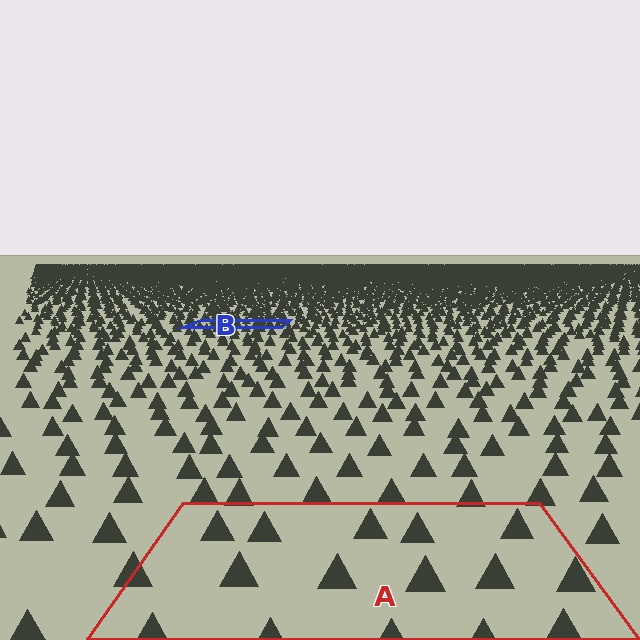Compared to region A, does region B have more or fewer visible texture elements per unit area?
Region B has more texture elements per unit area — they are packed more densely because it is farther away.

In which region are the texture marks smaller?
The texture marks are smaller in region B, because it is farther away.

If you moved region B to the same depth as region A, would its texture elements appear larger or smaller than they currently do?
They would appear larger. At a closer depth, the same texture elements are projected at a bigger on-screen size.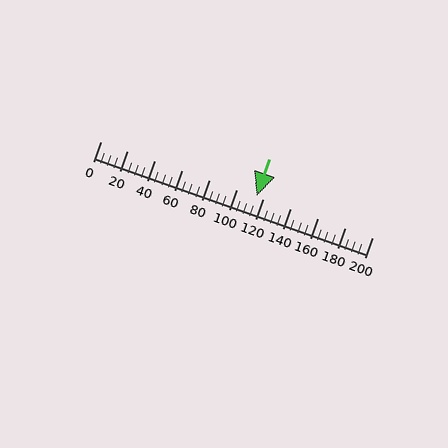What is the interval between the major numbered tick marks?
The major tick marks are spaced 20 units apart.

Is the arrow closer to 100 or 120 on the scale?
The arrow is closer to 120.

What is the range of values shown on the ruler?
The ruler shows values from 0 to 200.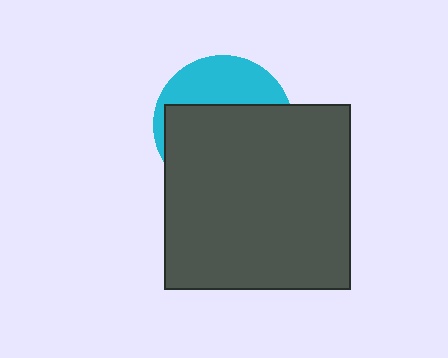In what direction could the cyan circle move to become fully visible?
The cyan circle could move up. That would shift it out from behind the dark gray square entirely.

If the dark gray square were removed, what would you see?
You would see the complete cyan circle.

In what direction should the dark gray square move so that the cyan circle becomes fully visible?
The dark gray square should move down. That is the shortest direction to clear the overlap and leave the cyan circle fully visible.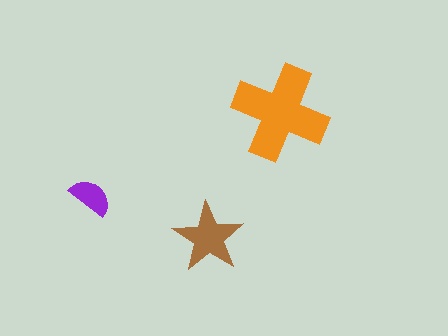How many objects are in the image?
There are 3 objects in the image.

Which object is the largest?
The orange cross.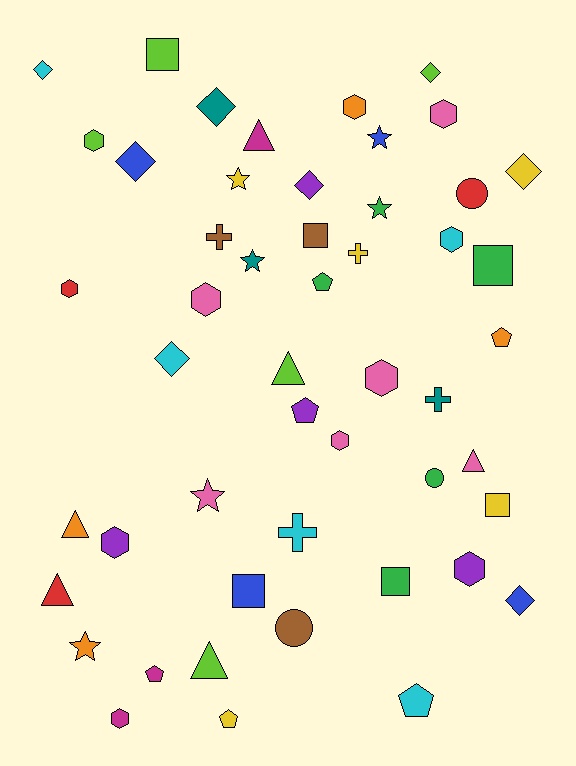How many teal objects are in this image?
There are 3 teal objects.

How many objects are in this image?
There are 50 objects.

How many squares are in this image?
There are 6 squares.